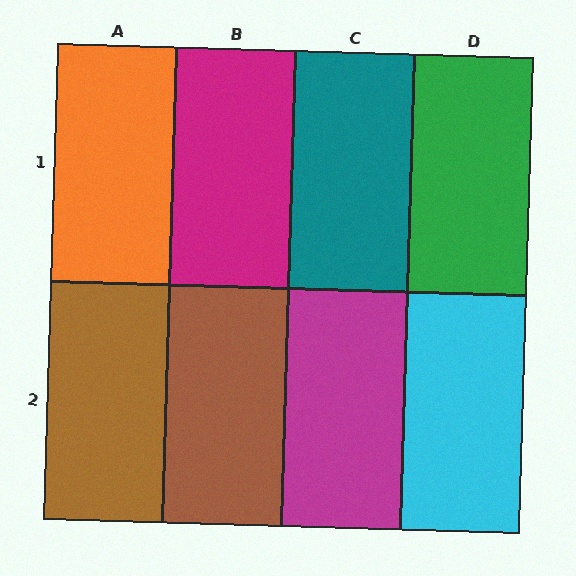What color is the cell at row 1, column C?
Teal.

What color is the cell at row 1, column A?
Orange.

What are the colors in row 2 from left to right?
Brown, brown, magenta, cyan.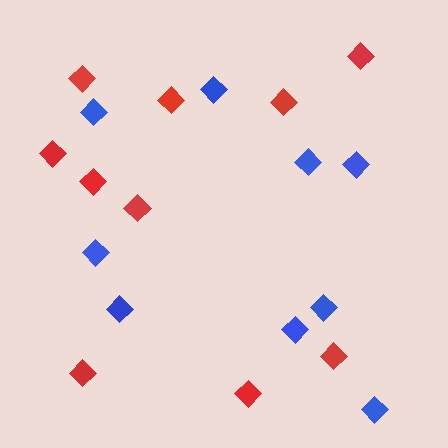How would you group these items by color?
There are 2 groups: one group of blue diamonds (9) and one group of red diamonds (10).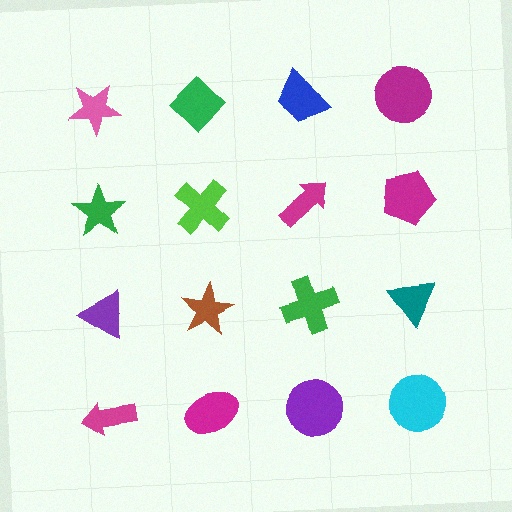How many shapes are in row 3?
4 shapes.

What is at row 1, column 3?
A blue trapezoid.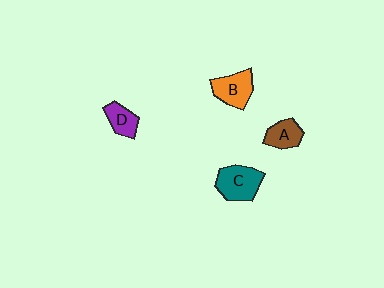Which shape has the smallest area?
Shape D (purple).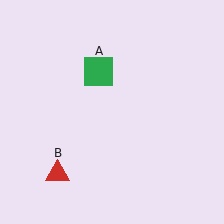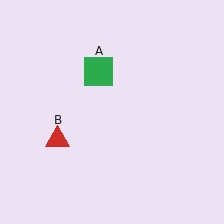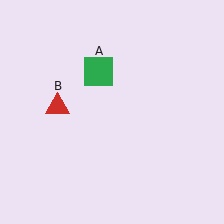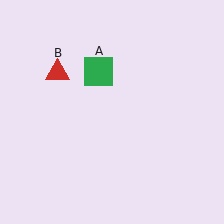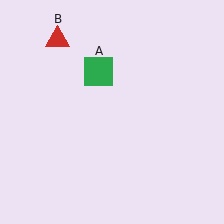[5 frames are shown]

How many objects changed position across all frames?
1 object changed position: red triangle (object B).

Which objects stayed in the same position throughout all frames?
Green square (object A) remained stationary.